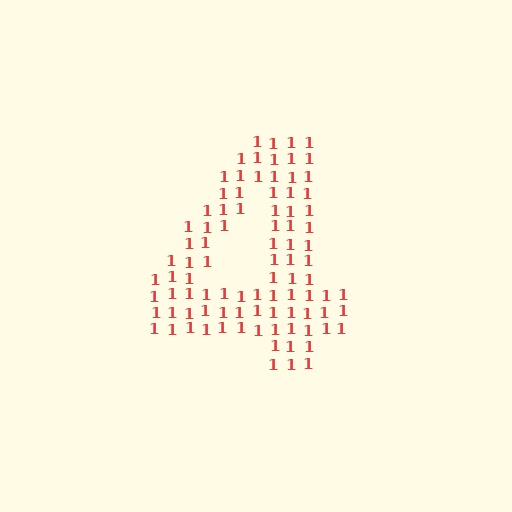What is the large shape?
The large shape is the digit 4.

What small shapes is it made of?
It is made of small digit 1's.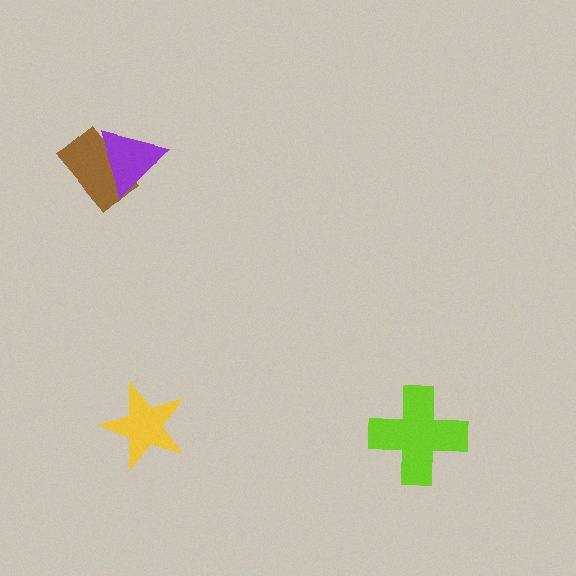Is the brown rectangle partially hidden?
Yes, it is partially covered by another shape.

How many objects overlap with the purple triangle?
1 object overlaps with the purple triangle.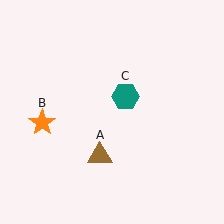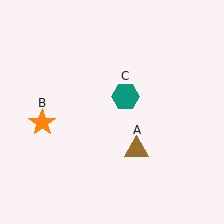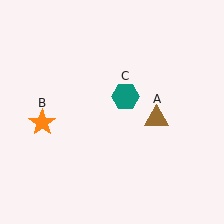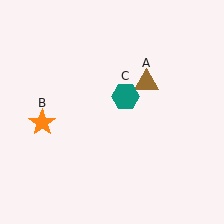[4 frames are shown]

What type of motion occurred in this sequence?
The brown triangle (object A) rotated counterclockwise around the center of the scene.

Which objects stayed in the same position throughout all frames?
Orange star (object B) and teal hexagon (object C) remained stationary.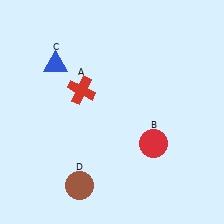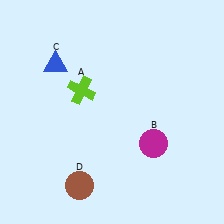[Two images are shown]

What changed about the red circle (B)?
In Image 1, B is red. In Image 2, it changed to magenta.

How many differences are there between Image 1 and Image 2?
There are 2 differences between the two images.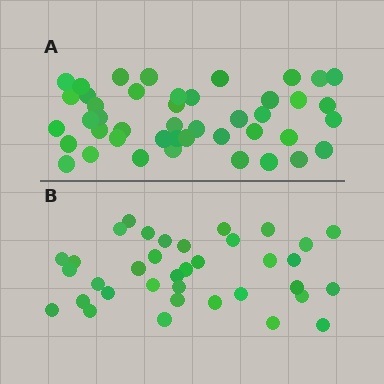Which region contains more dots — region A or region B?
Region A (the top region) has more dots.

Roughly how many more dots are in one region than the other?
Region A has roughly 8 or so more dots than region B.